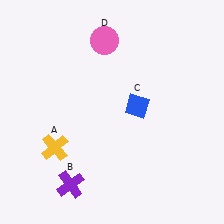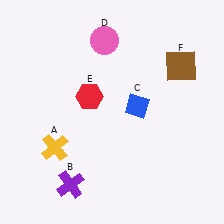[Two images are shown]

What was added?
A red hexagon (E), a brown square (F) were added in Image 2.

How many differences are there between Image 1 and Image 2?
There are 2 differences between the two images.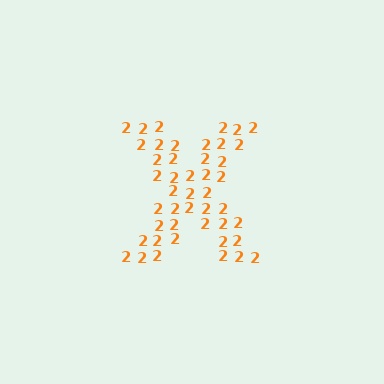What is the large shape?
The large shape is the letter X.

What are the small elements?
The small elements are digit 2's.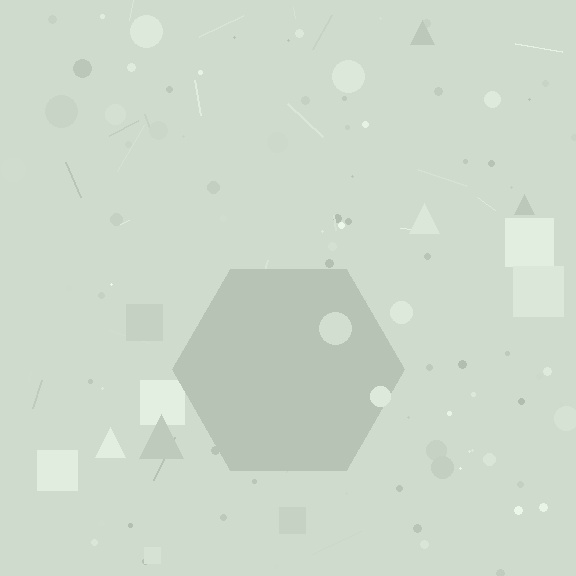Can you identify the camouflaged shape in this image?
The camouflaged shape is a hexagon.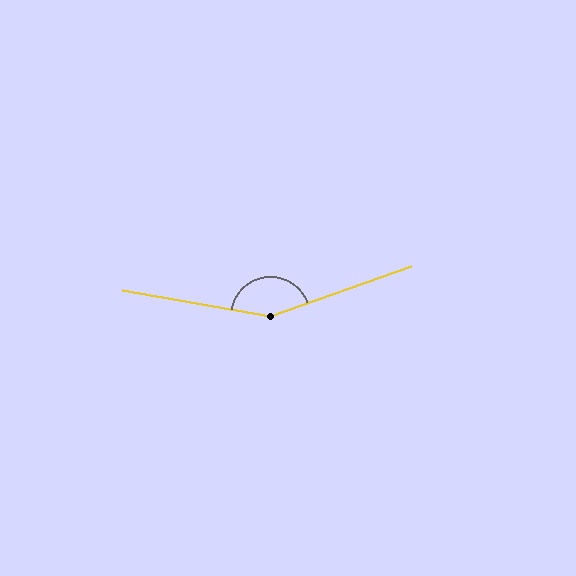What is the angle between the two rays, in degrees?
Approximately 150 degrees.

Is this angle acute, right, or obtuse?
It is obtuse.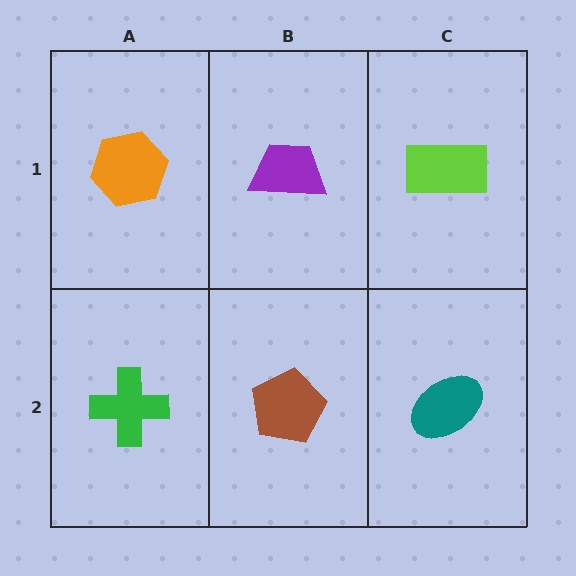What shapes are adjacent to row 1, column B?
A brown pentagon (row 2, column B), an orange hexagon (row 1, column A), a lime rectangle (row 1, column C).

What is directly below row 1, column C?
A teal ellipse.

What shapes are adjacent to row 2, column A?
An orange hexagon (row 1, column A), a brown pentagon (row 2, column B).